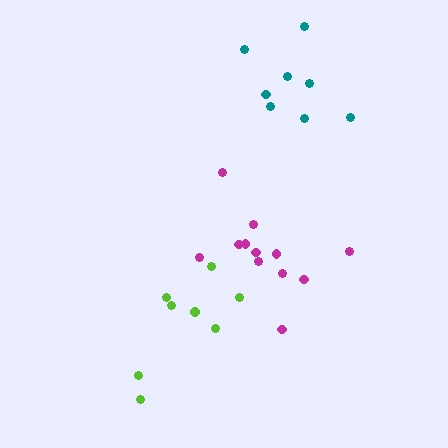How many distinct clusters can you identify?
There are 3 distinct clusters.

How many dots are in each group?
Group 1: 12 dots, Group 2: 8 dots, Group 3: 8 dots (28 total).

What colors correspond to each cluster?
The clusters are colored: magenta, teal, lime.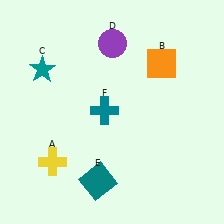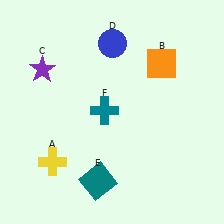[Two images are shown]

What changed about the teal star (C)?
In Image 1, C is teal. In Image 2, it changed to purple.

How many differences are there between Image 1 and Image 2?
There are 2 differences between the two images.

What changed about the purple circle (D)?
In Image 1, D is purple. In Image 2, it changed to blue.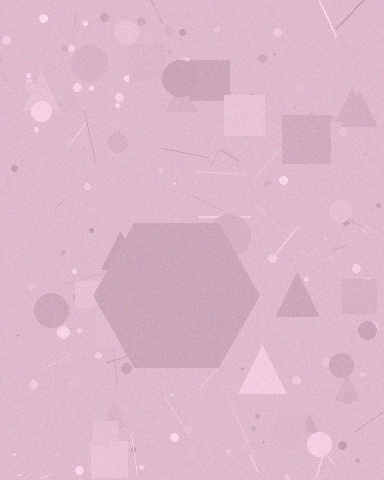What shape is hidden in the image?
A hexagon is hidden in the image.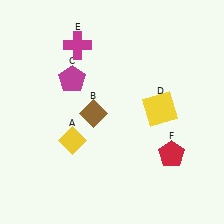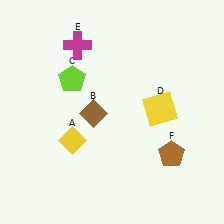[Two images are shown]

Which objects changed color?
C changed from magenta to lime. F changed from red to brown.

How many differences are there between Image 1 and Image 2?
There are 2 differences between the two images.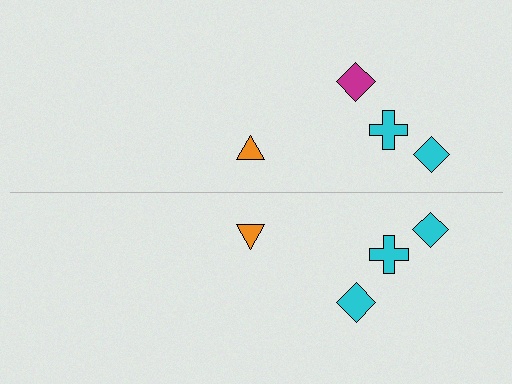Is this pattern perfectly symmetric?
No, the pattern is not perfectly symmetric. The cyan diamond on the bottom side breaks the symmetry — its mirror counterpart is magenta.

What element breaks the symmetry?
The cyan diamond on the bottom side breaks the symmetry — its mirror counterpart is magenta.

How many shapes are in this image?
There are 8 shapes in this image.